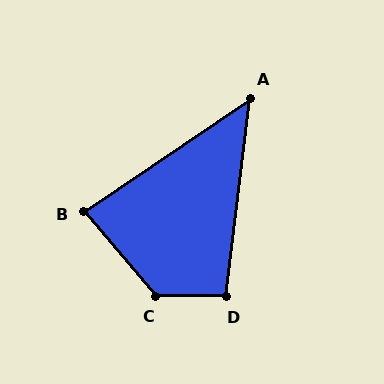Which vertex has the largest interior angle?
C, at approximately 131 degrees.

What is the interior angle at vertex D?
Approximately 97 degrees (obtuse).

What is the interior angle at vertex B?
Approximately 83 degrees (acute).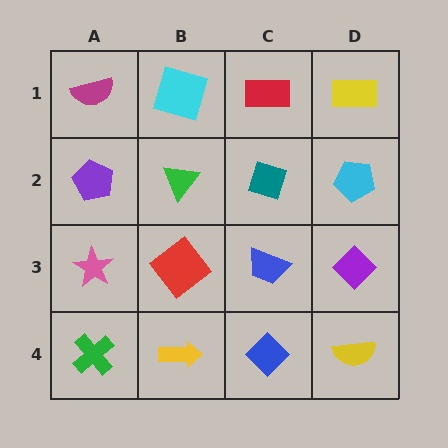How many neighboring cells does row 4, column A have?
2.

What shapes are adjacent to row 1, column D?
A cyan pentagon (row 2, column D), a red rectangle (row 1, column C).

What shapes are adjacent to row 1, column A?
A purple pentagon (row 2, column A), a cyan square (row 1, column B).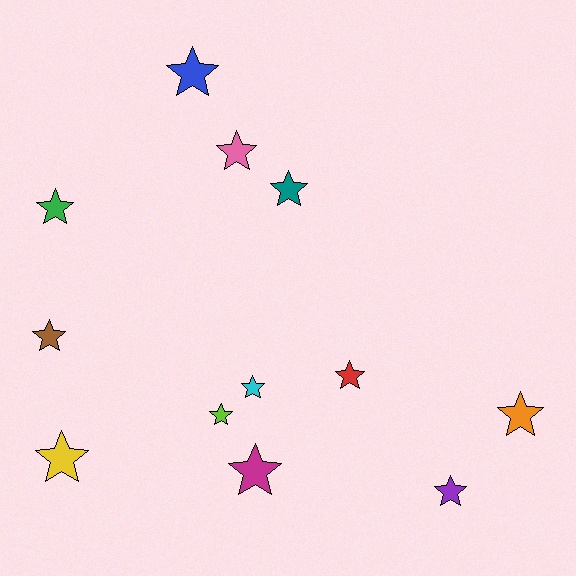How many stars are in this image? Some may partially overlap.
There are 12 stars.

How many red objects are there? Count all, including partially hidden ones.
There is 1 red object.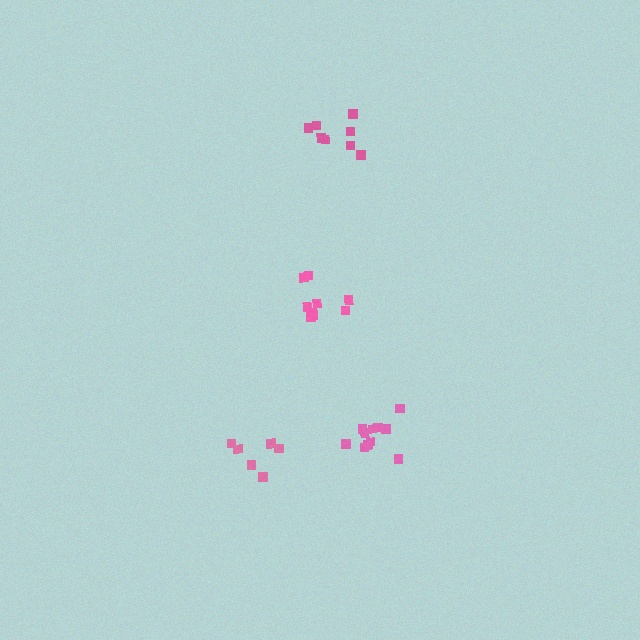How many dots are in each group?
Group 1: 11 dots, Group 2: 9 dots, Group 3: 6 dots, Group 4: 8 dots (34 total).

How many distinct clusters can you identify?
There are 4 distinct clusters.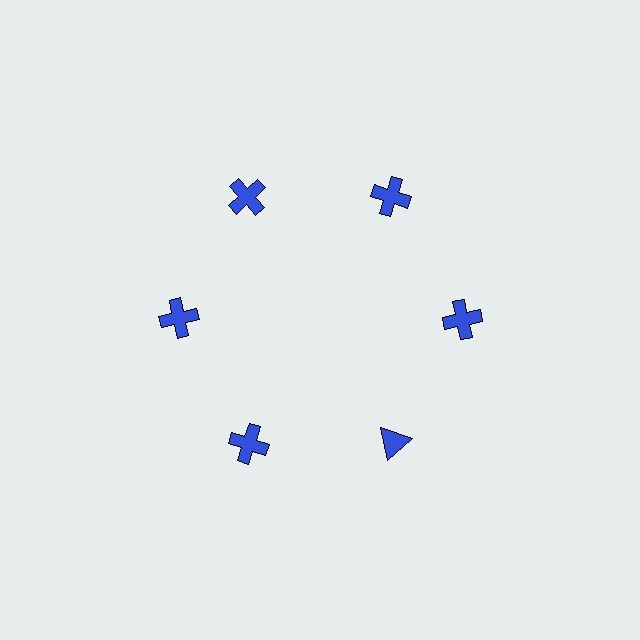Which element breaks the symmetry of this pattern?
The blue triangle at roughly the 5 o'clock position breaks the symmetry. All other shapes are blue crosses.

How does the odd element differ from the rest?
It has a different shape: triangle instead of cross.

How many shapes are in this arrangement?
There are 6 shapes arranged in a ring pattern.